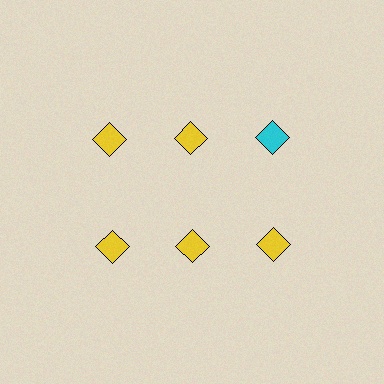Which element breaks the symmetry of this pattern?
The cyan diamond in the top row, center column breaks the symmetry. All other shapes are yellow diamonds.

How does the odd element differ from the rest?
It has a different color: cyan instead of yellow.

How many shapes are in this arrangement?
There are 6 shapes arranged in a grid pattern.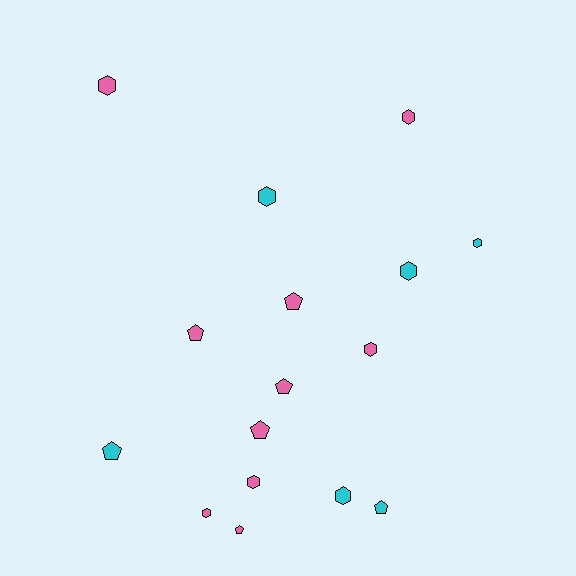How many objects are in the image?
There are 16 objects.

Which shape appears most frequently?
Hexagon, with 9 objects.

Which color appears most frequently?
Pink, with 10 objects.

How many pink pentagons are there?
There are 5 pink pentagons.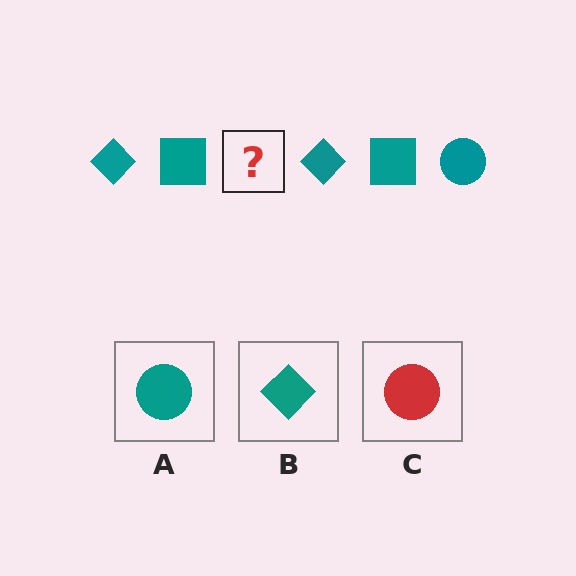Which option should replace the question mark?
Option A.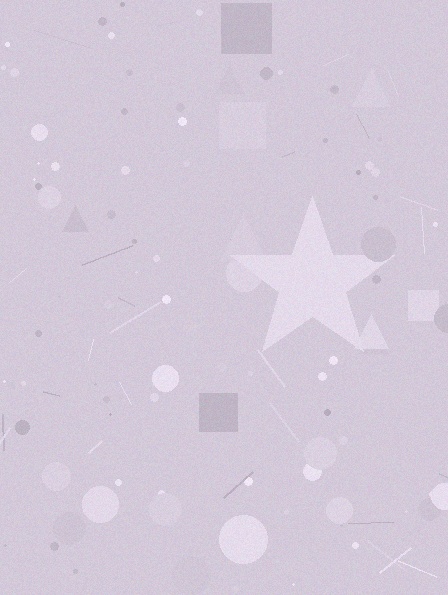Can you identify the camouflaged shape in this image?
The camouflaged shape is a star.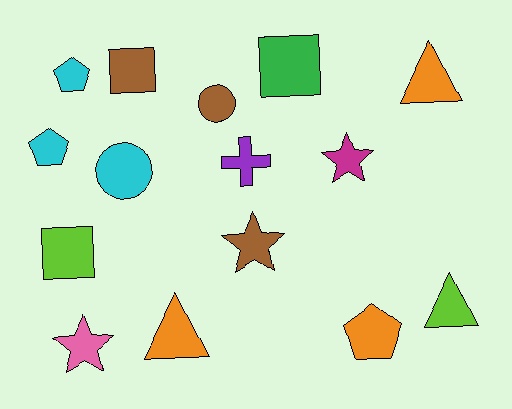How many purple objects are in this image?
There is 1 purple object.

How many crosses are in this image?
There is 1 cross.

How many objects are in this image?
There are 15 objects.